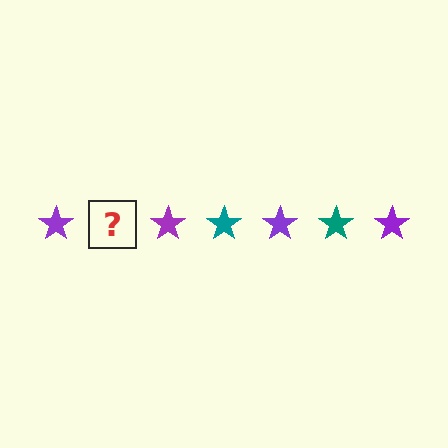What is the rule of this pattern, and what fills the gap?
The rule is that the pattern cycles through purple, teal stars. The gap should be filled with a teal star.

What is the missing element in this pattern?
The missing element is a teal star.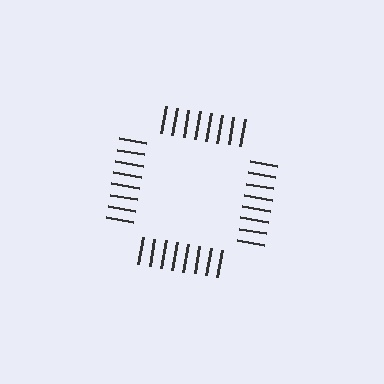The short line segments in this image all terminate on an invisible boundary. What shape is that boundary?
An illusory square — the line segments terminate on its edges but no continuous stroke is drawn.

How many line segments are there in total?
32 — 8 along each of the 4 edges.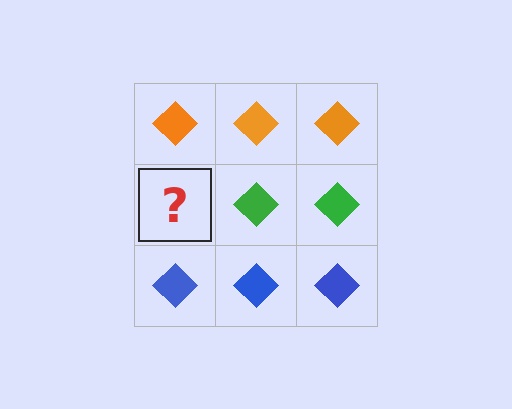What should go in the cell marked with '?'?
The missing cell should contain a green diamond.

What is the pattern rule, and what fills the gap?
The rule is that each row has a consistent color. The gap should be filled with a green diamond.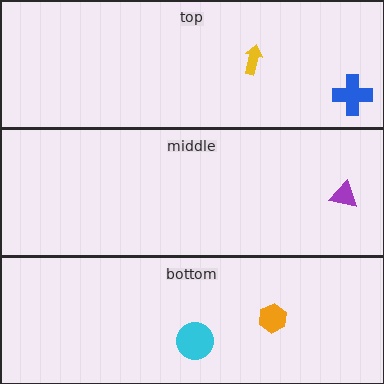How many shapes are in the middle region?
1.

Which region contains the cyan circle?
The bottom region.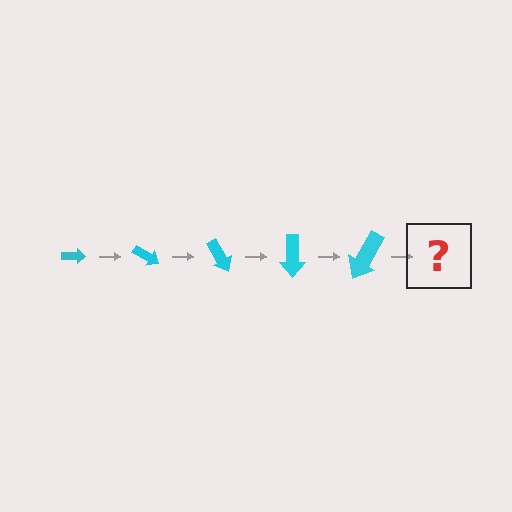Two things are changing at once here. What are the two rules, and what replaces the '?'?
The two rules are that the arrow grows larger each step and it rotates 30 degrees each step. The '?' should be an arrow, larger than the previous one and rotated 150 degrees from the start.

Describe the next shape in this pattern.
It should be an arrow, larger than the previous one and rotated 150 degrees from the start.